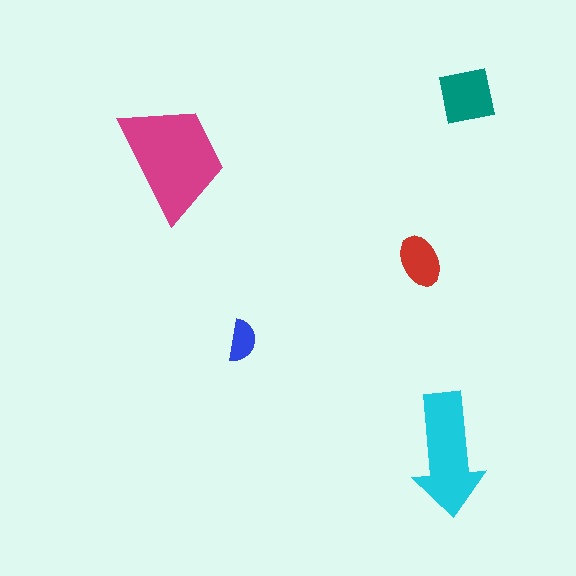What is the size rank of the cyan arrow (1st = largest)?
2nd.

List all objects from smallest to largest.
The blue semicircle, the red ellipse, the teal square, the cyan arrow, the magenta trapezoid.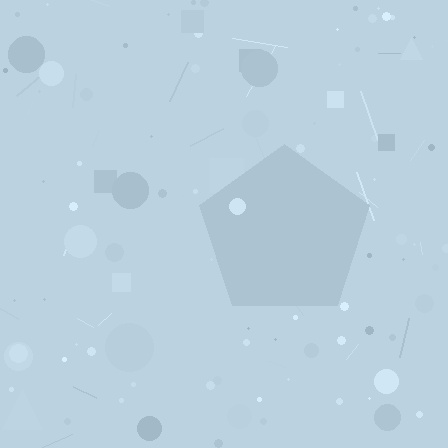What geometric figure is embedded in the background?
A pentagon is embedded in the background.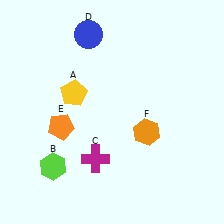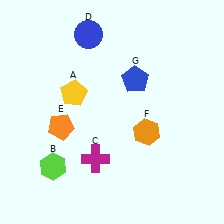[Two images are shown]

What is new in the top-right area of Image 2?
A blue pentagon (G) was added in the top-right area of Image 2.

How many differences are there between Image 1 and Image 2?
There is 1 difference between the two images.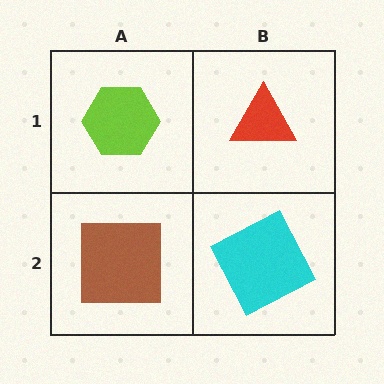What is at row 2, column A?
A brown square.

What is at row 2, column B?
A cyan square.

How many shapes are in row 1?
2 shapes.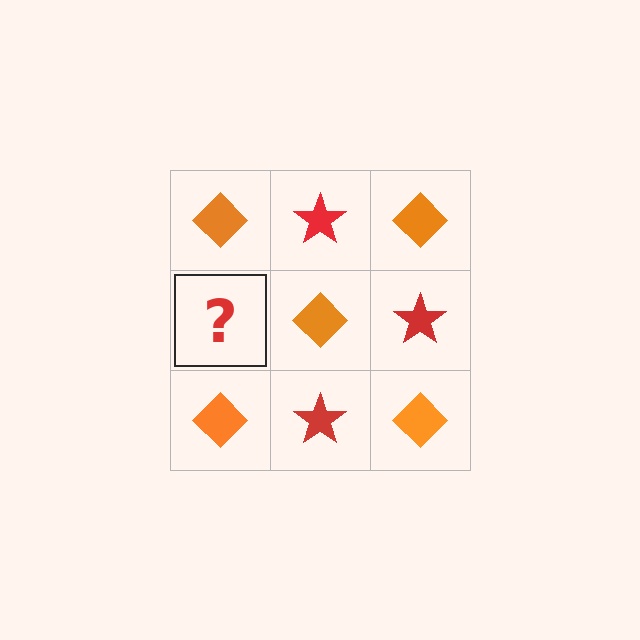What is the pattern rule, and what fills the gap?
The rule is that it alternates orange diamond and red star in a checkerboard pattern. The gap should be filled with a red star.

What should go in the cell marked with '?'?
The missing cell should contain a red star.